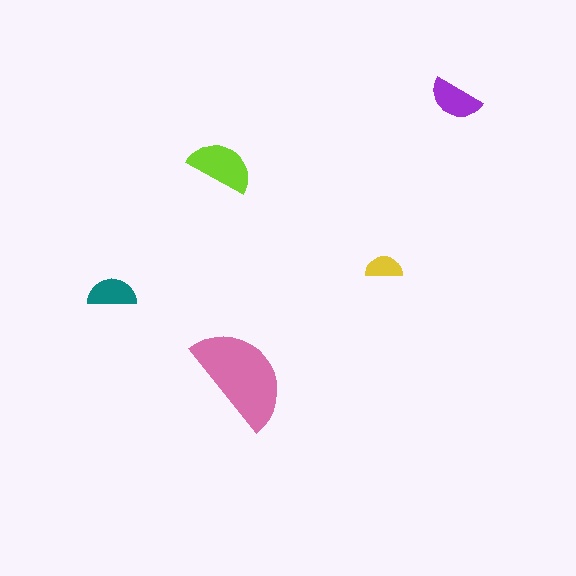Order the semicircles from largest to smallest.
the pink one, the lime one, the purple one, the teal one, the yellow one.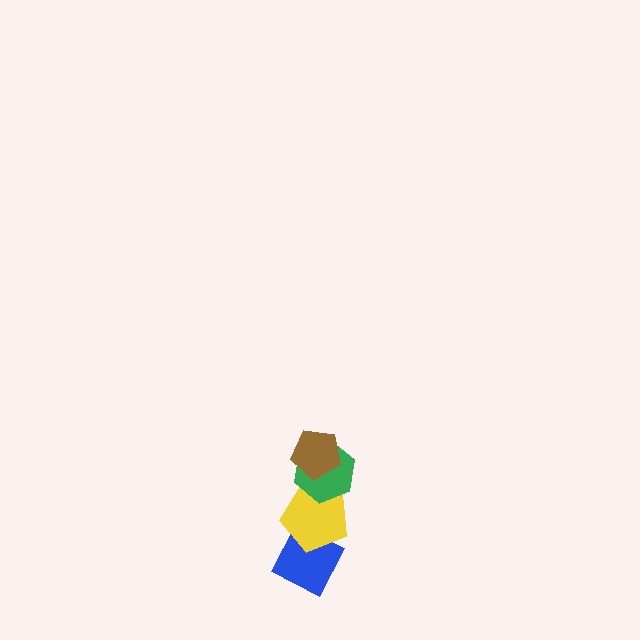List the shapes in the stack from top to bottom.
From top to bottom: the brown pentagon, the green hexagon, the yellow pentagon, the blue diamond.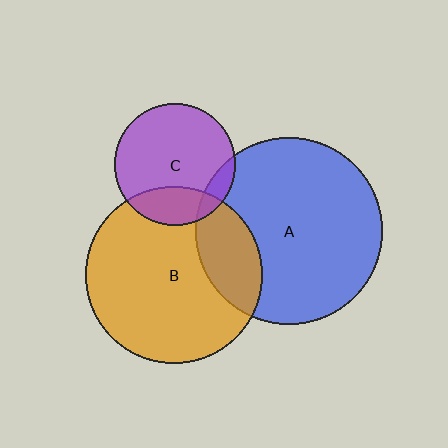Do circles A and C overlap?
Yes.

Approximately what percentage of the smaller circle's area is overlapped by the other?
Approximately 10%.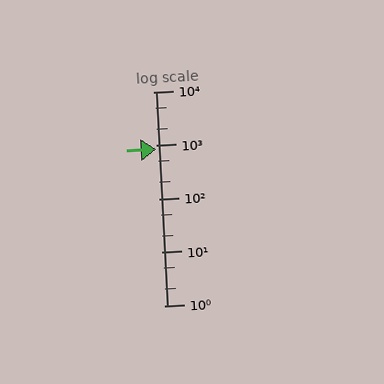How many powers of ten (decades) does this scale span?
The scale spans 4 decades, from 1 to 10000.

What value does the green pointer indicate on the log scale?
The pointer indicates approximately 850.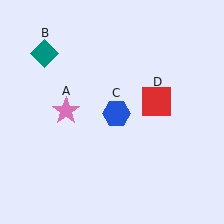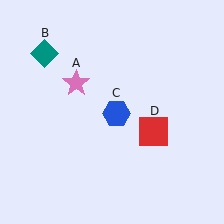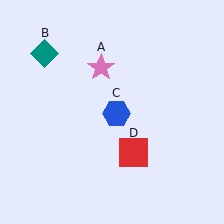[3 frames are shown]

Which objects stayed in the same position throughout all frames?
Teal diamond (object B) and blue hexagon (object C) remained stationary.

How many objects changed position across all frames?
2 objects changed position: pink star (object A), red square (object D).